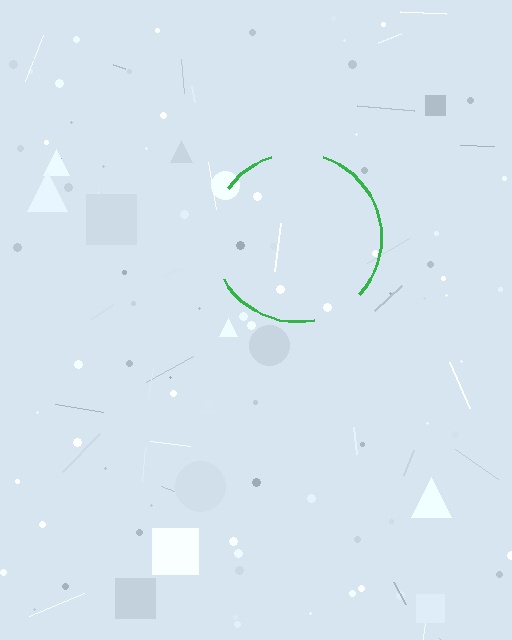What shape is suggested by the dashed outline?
The dashed outline suggests a circle.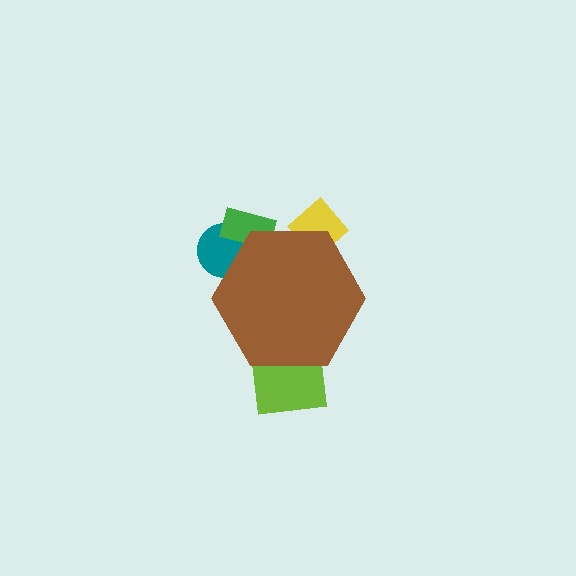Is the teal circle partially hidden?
Yes, the teal circle is partially hidden behind the brown hexagon.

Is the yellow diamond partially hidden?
Yes, the yellow diamond is partially hidden behind the brown hexagon.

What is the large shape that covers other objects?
A brown hexagon.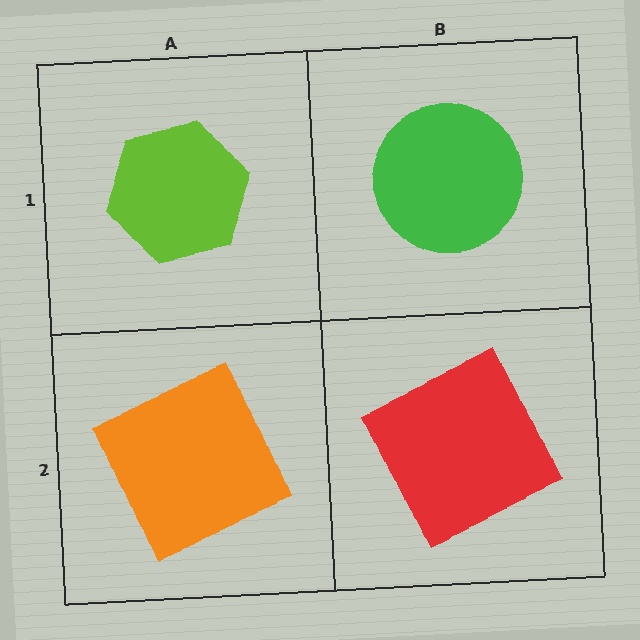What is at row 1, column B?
A green circle.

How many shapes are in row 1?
2 shapes.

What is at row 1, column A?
A lime hexagon.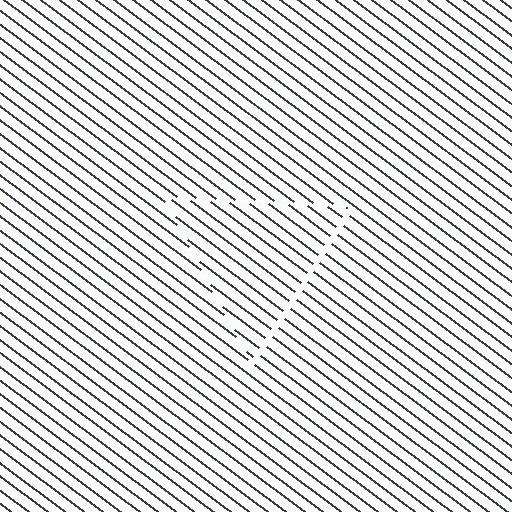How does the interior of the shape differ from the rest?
The interior of the shape contains the same grating, shifted by half a period — the contour is defined by the phase discontinuity where line-ends from the inner and outer gratings abut.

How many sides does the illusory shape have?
3 sides — the line-ends trace a triangle.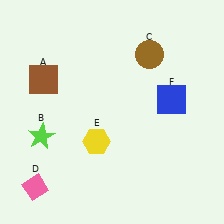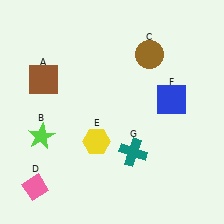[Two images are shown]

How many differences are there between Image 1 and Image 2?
There is 1 difference between the two images.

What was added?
A teal cross (G) was added in Image 2.